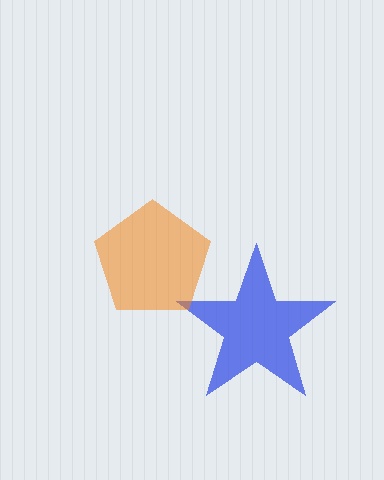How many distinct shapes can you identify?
There are 2 distinct shapes: a blue star, an orange pentagon.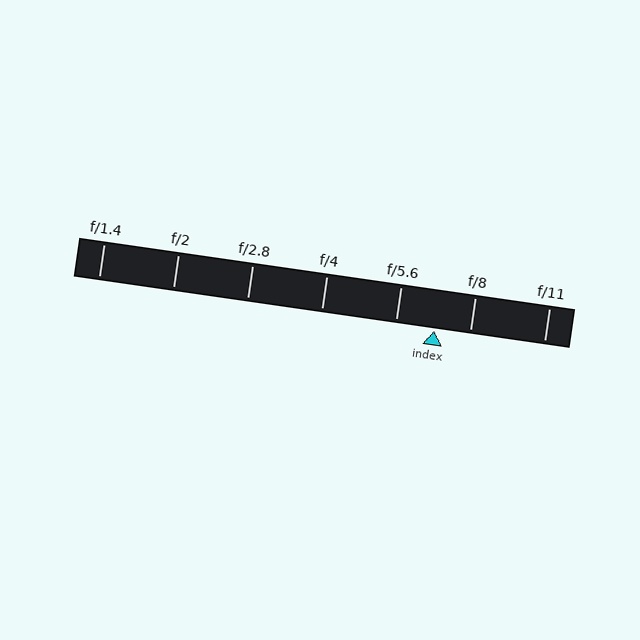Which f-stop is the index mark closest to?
The index mark is closest to f/8.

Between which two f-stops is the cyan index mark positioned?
The index mark is between f/5.6 and f/8.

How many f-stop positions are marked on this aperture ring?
There are 7 f-stop positions marked.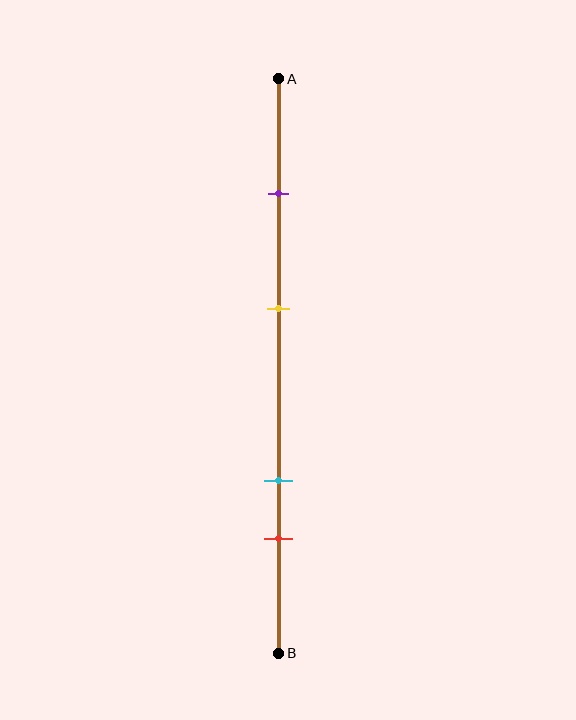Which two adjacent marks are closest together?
The cyan and red marks are the closest adjacent pair.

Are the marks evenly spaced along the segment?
No, the marks are not evenly spaced.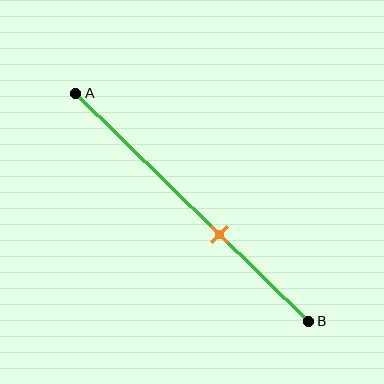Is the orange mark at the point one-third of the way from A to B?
No, the mark is at about 60% from A, not at the 33% one-third point.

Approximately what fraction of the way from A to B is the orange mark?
The orange mark is approximately 60% of the way from A to B.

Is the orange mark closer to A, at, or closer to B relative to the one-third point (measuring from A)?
The orange mark is closer to point B than the one-third point of segment AB.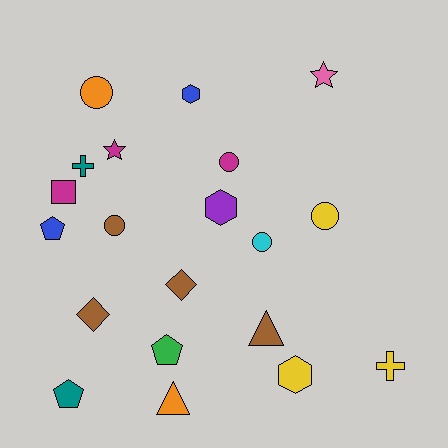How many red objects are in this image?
There are no red objects.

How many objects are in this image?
There are 20 objects.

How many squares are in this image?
There is 1 square.